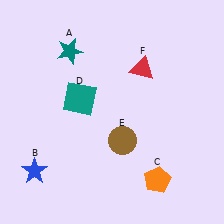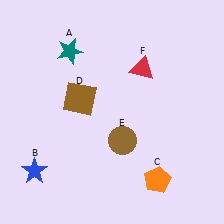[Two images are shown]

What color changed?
The square (D) changed from teal in Image 1 to brown in Image 2.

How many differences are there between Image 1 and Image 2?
There is 1 difference between the two images.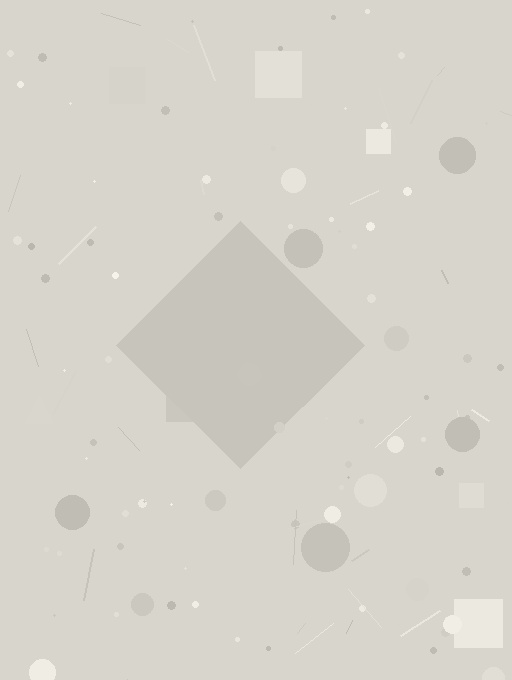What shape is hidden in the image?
A diamond is hidden in the image.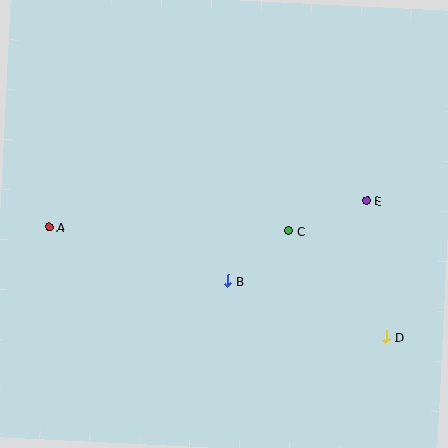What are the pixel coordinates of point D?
Point D is at (386, 337).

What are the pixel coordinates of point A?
Point A is at (49, 227).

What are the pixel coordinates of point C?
Point C is at (288, 231).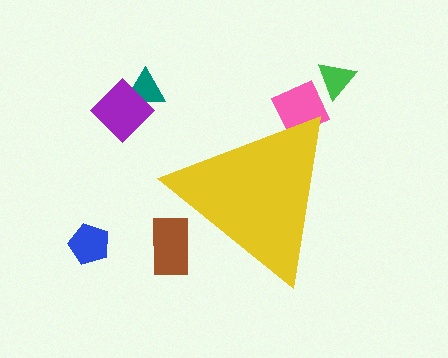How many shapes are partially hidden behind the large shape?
2 shapes are partially hidden.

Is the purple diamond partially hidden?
No, the purple diamond is fully visible.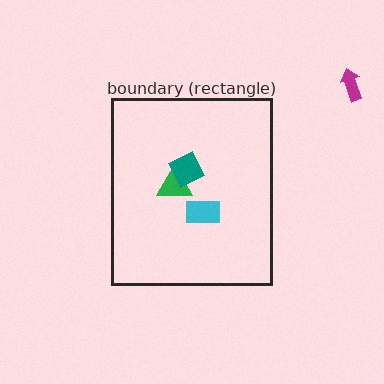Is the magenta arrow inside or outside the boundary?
Outside.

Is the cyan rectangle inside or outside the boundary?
Inside.